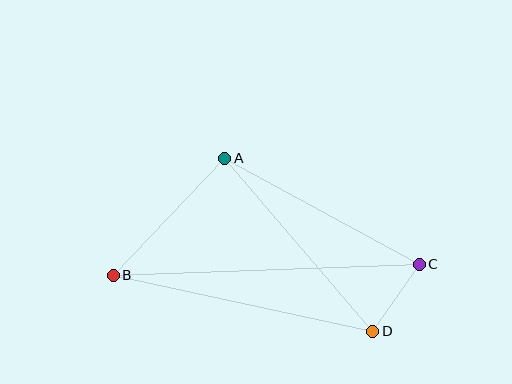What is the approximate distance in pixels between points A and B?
The distance between A and B is approximately 162 pixels.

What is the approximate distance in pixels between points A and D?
The distance between A and D is approximately 228 pixels.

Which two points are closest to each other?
Points C and D are closest to each other.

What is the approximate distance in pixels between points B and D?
The distance between B and D is approximately 265 pixels.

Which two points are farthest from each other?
Points B and C are farthest from each other.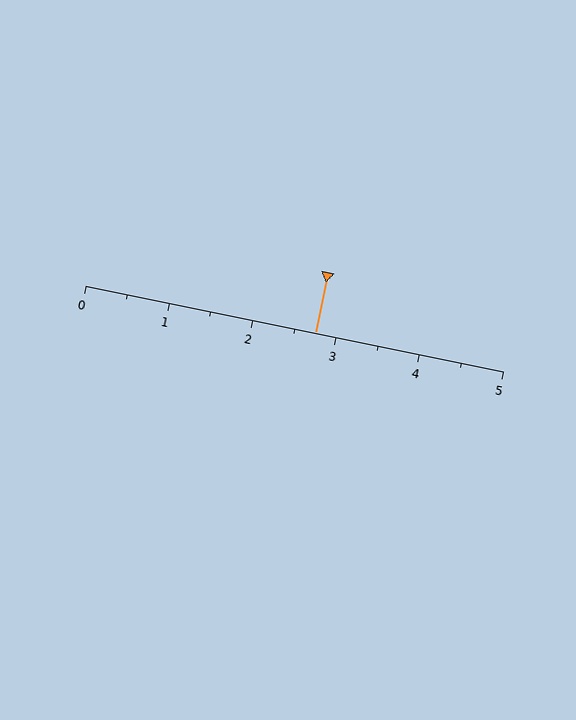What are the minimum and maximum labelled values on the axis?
The axis runs from 0 to 5.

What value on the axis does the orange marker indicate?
The marker indicates approximately 2.8.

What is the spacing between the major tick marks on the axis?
The major ticks are spaced 1 apart.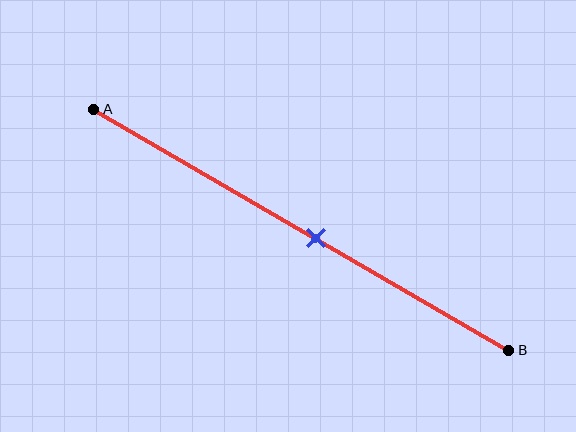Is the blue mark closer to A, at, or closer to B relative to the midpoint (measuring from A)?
The blue mark is closer to point B than the midpoint of segment AB.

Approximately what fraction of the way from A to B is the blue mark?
The blue mark is approximately 55% of the way from A to B.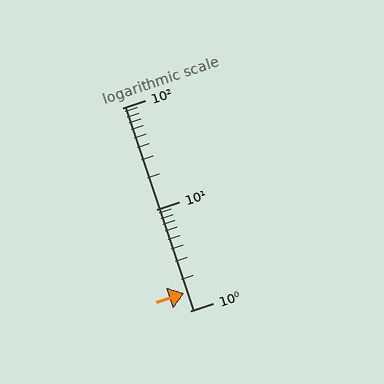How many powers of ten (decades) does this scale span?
The scale spans 2 decades, from 1 to 100.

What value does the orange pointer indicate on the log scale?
The pointer indicates approximately 1.5.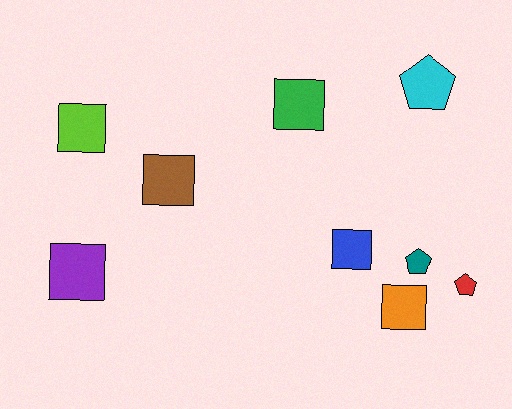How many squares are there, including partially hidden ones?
There are 6 squares.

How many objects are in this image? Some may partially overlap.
There are 9 objects.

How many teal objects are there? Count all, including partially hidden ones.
There is 1 teal object.